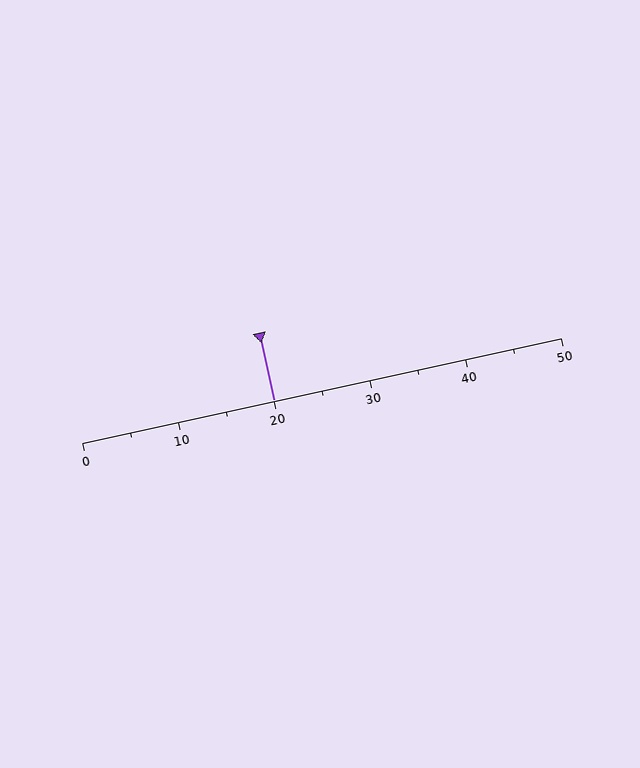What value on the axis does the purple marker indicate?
The marker indicates approximately 20.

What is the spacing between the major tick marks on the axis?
The major ticks are spaced 10 apart.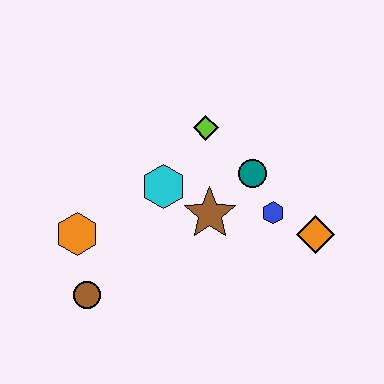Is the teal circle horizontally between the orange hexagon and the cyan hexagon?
No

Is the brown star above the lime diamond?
No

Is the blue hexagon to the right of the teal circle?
Yes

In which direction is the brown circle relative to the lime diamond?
The brown circle is below the lime diamond.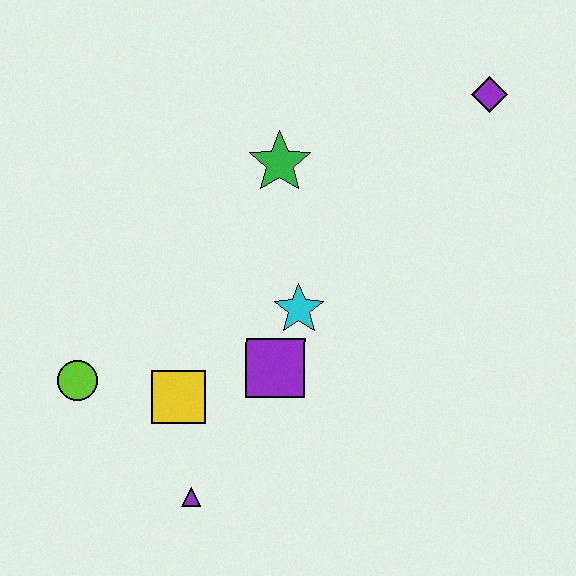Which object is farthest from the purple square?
The purple diamond is farthest from the purple square.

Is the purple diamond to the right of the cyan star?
Yes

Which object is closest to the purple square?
The cyan star is closest to the purple square.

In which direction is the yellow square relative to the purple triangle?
The yellow square is above the purple triangle.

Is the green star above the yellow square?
Yes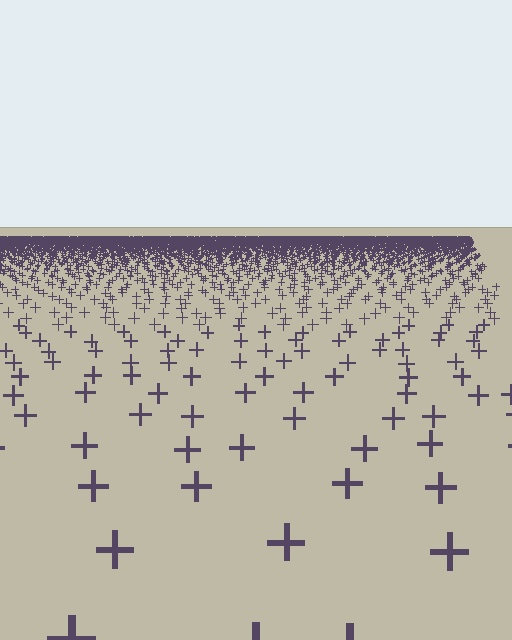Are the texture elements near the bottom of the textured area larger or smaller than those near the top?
Larger. Near the bottom, elements are closer to the viewer and appear at a bigger on-screen size.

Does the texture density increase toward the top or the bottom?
Density increases toward the top.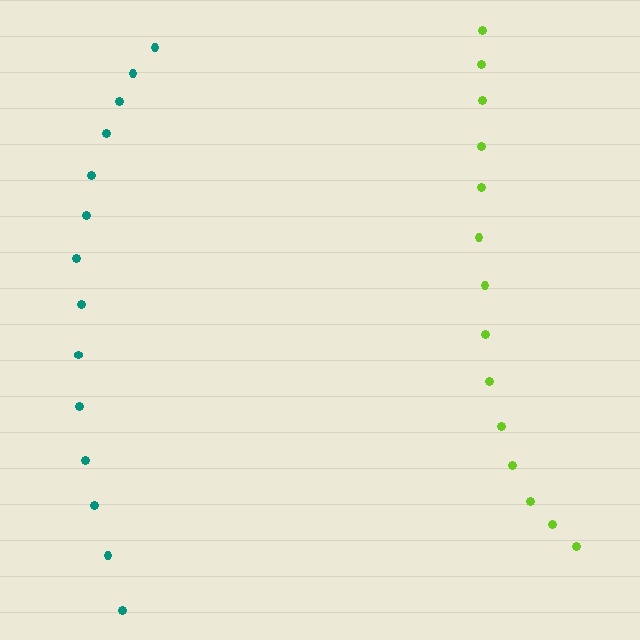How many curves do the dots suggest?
There are 2 distinct paths.